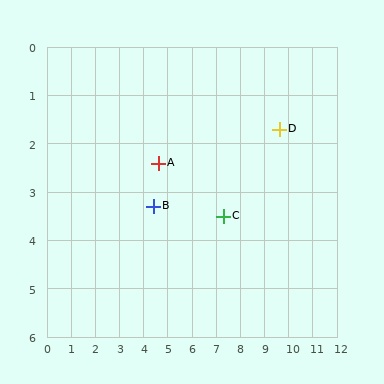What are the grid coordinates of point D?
Point D is at approximately (9.6, 1.7).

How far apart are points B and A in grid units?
Points B and A are about 0.9 grid units apart.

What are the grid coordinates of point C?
Point C is at approximately (7.3, 3.5).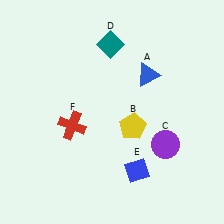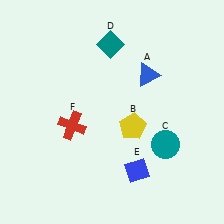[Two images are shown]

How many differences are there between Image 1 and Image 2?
There is 1 difference between the two images.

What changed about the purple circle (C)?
In Image 1, C is purple. In Image 2, it changed to teal.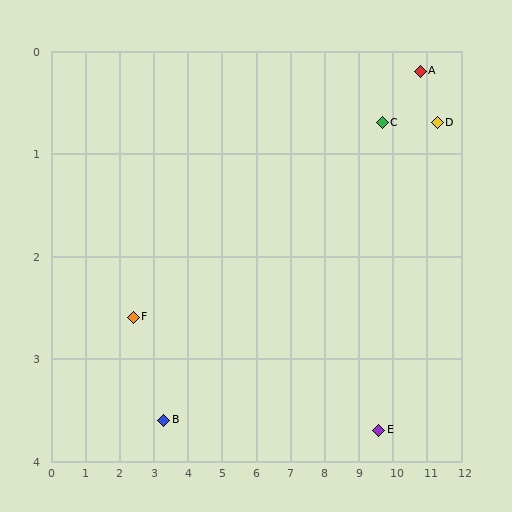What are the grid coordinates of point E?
Point E is at approximately (9.6, 3.7).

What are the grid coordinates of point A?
Point A is at approximately (10.8, 0.2).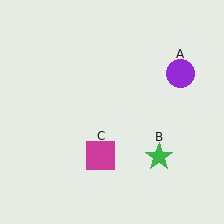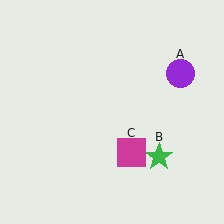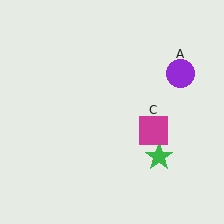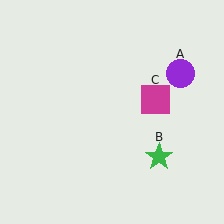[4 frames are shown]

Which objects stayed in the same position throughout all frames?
Purple circle (object A) and green star (object B) remained stationary.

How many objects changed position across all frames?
1 object changed position: magenta square (object C).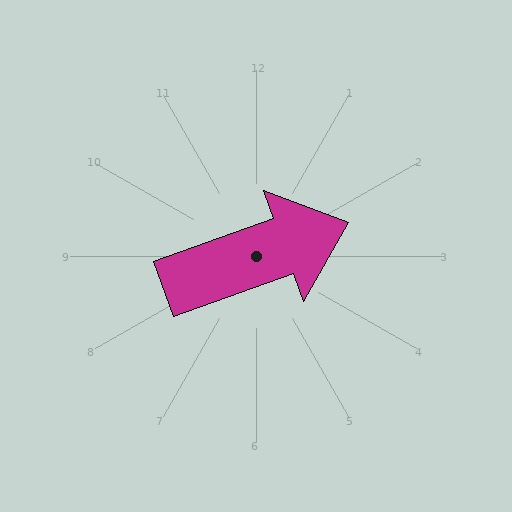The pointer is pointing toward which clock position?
Roughly 2 o'clock.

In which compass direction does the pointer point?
East.